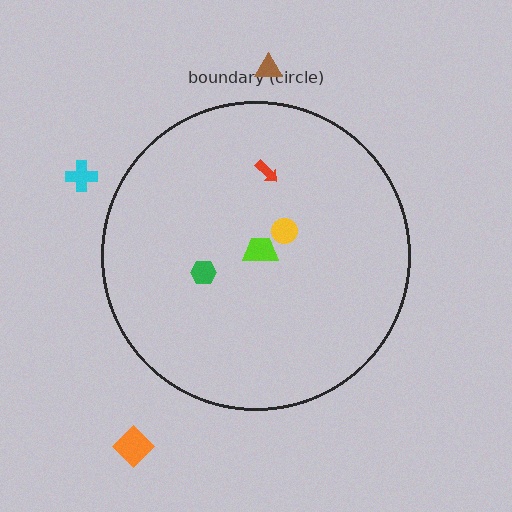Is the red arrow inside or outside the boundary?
Inside.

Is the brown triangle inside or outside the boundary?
Outside.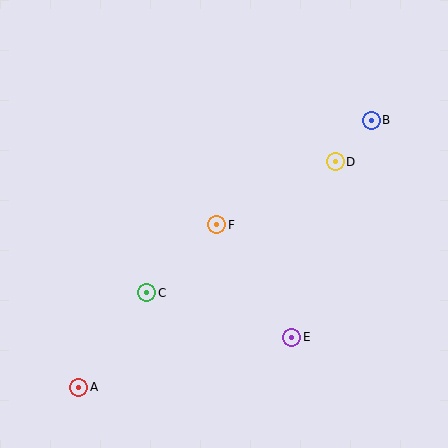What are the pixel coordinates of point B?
Point B is at (371, 120).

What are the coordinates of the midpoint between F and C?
The midpoint between F and C is at (182, 259).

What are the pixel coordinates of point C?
Point C is at (147, 293).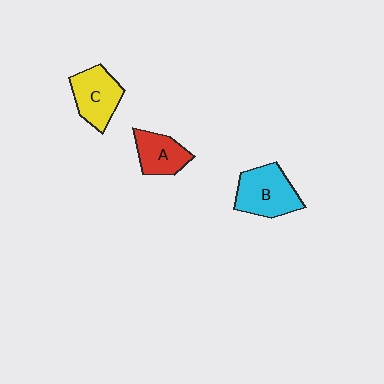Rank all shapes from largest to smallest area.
From largest to smallest: B (cyan), C (yellow), A (red).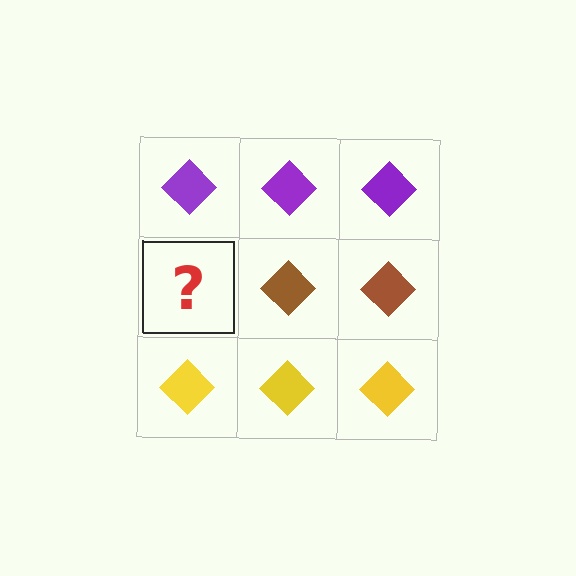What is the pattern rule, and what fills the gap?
The rule is that each row has a consistent color. The gap should be filled with a brown diamond.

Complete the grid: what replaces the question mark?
The question mark should be replaced with a brown diamond.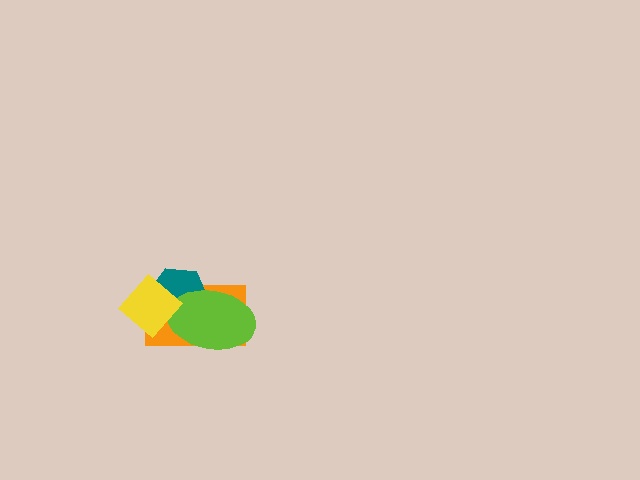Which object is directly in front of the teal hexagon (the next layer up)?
The lime ellipse is directly in front of the teal hexagon.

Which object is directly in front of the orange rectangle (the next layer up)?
The teal hexagon is directly in front of the orange rectangle.